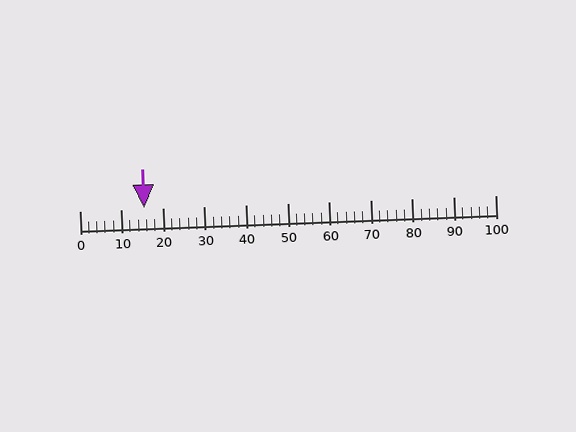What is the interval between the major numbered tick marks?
The major tick marks are spaced 10 units apart.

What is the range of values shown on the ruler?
The ruler shows values from 0 to 100.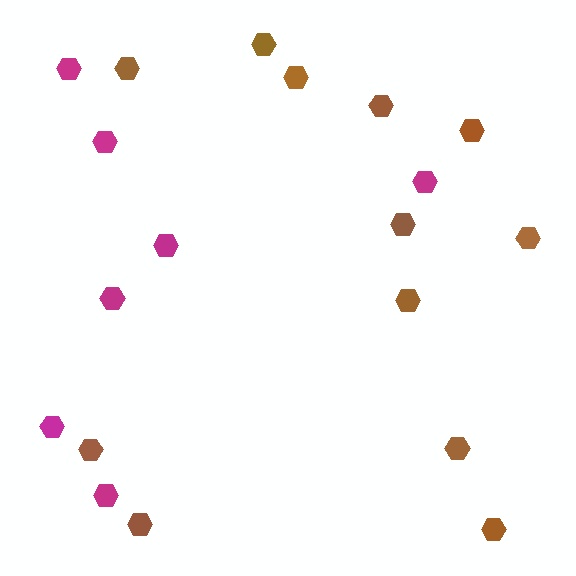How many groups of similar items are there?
There are 2 groups: one group of brown hexagons (12) and one group of magenta hexagons (7).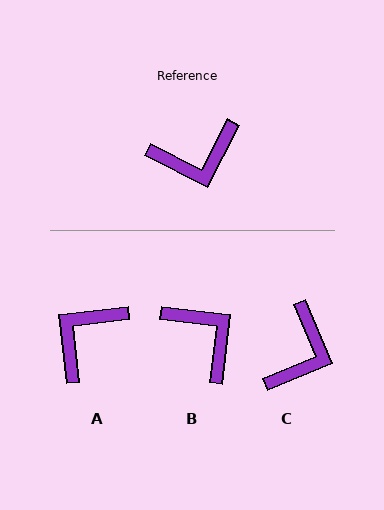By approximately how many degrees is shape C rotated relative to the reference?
Approximately 50 degrees counter-clockwise.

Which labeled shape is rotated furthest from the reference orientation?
A, about 146 degrees away.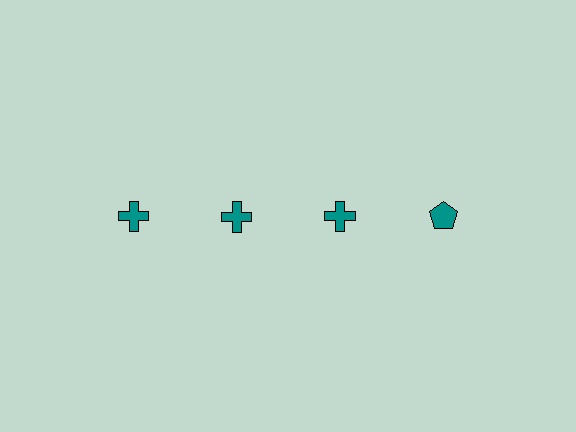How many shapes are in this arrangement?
There are 4 shapes arranged in a grid pattern.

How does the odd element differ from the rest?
It has a different shape: pentagon instead of cross.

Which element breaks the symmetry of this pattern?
The teal pentagon in the top row, second from right column breaks the symmetry. All other shapes are teal crosses.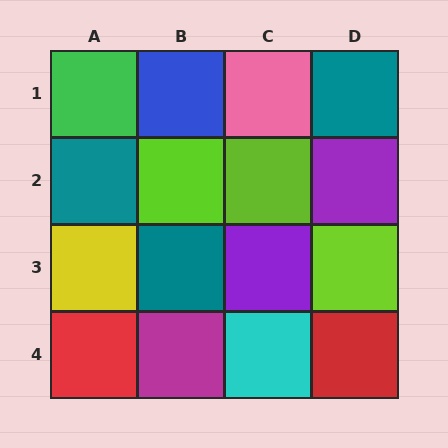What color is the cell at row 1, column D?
Teal.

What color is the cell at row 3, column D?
Lime.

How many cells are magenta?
1 cell is magenta.